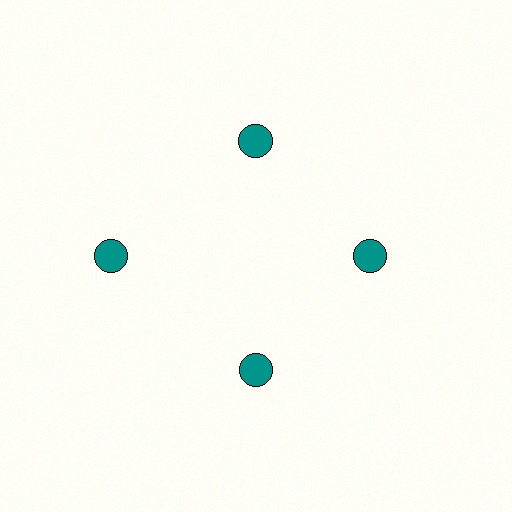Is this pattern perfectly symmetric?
No. The 4 teal circles are arranged in a ring, but one element near the 9 o'clock position is pushed outward from the center, breaking the 4-fold rotational symmetry.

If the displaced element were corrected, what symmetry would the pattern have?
It would have 4-fold rotational symmetry — the pattern would map onto itself every 90 degrees.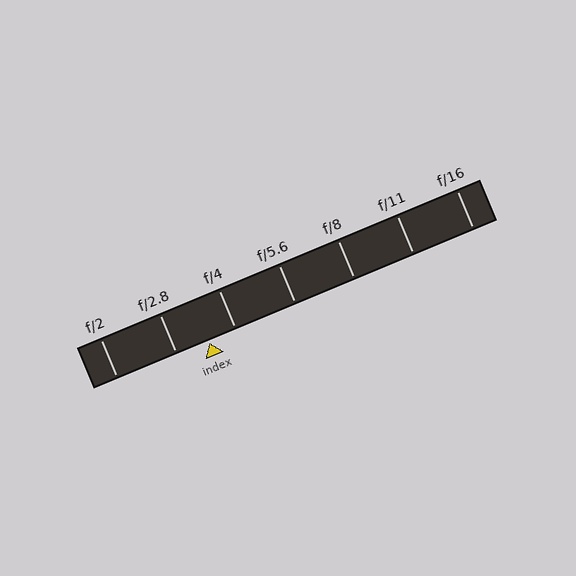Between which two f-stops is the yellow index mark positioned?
The index mark is between f/2.8 and f/4.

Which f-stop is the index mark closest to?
The index mark is closest to f/4.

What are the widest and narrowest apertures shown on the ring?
The widest aperture shown is f/2 and the narrowest is f/16.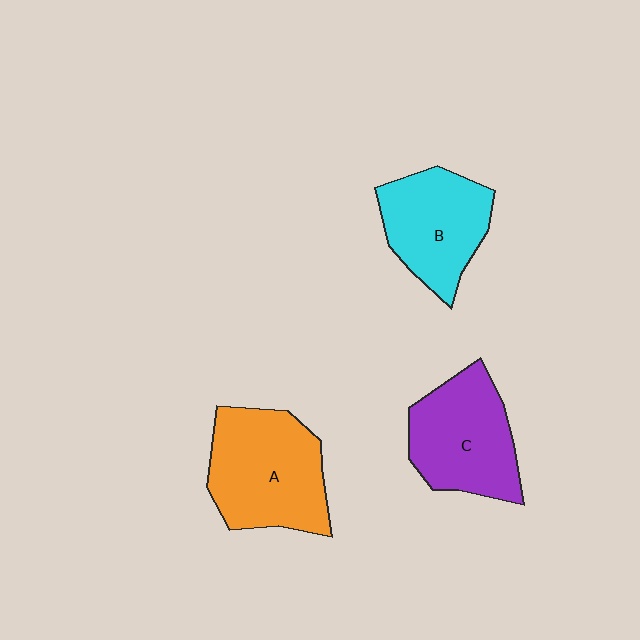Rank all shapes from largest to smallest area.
From largest to smallest: A (orange), C (purple), B (cyan).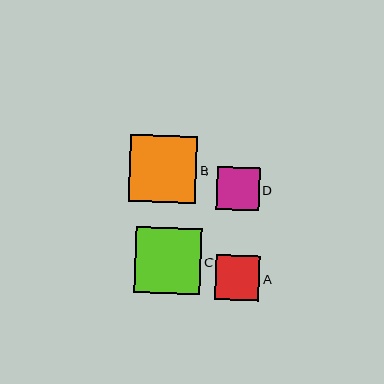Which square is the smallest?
Square D is the smallest with a size of approximately 42 pixels.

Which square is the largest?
Square B is the largest with a size of approximately 68 pixels.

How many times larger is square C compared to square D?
Square C is approximately 1.6 times the size of square D.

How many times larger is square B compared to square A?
Square B is approximately 1.5 times the size of square A.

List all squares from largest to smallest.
From largest to smallest: B, C, A, D.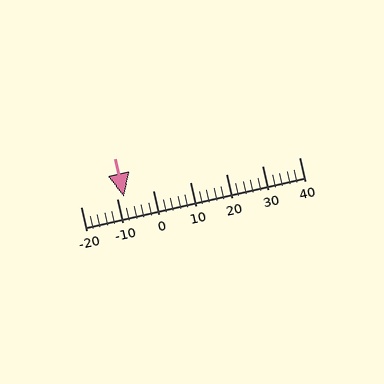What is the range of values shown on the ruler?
The ruler shows values from -20 to 40.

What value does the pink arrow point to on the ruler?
The pink arrow points to approximately -8.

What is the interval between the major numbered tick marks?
The major tick marks are spaced 10 units apart.